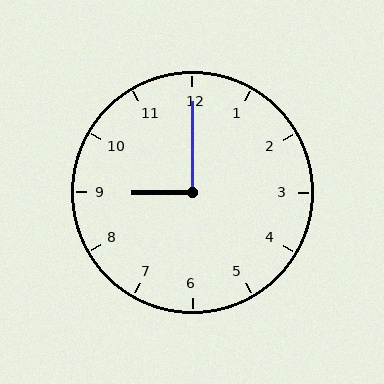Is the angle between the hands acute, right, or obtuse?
It is right.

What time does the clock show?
9:00.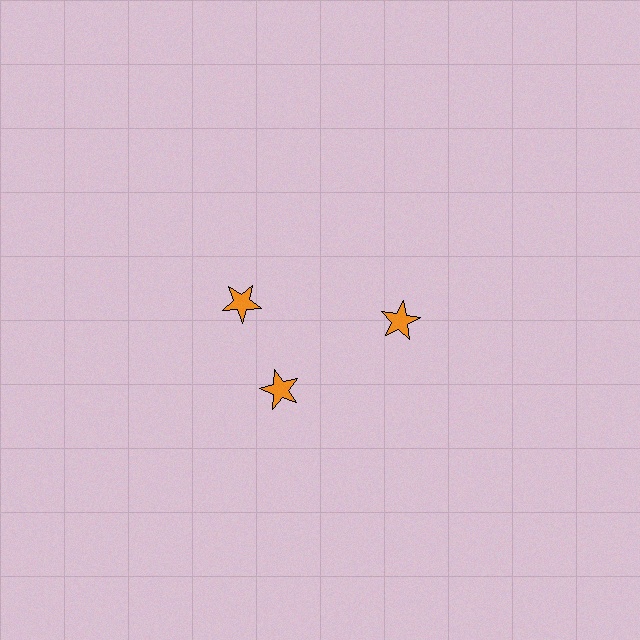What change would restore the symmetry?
The symmetry would be restored by rotating it back into even spacing with its neighbors so that all 3 stars sit at equal angles and equal distance from the center.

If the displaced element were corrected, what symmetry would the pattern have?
It would have 3-fold rotational symmetry — the pattern would map onto itself every 120 degrees.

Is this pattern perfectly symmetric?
No. The 3 orange stars are arranged in a ring, but one element near the 11 o'clock position is rotated out of alignment along the ring, breaking the 3-fold rotational symmetry.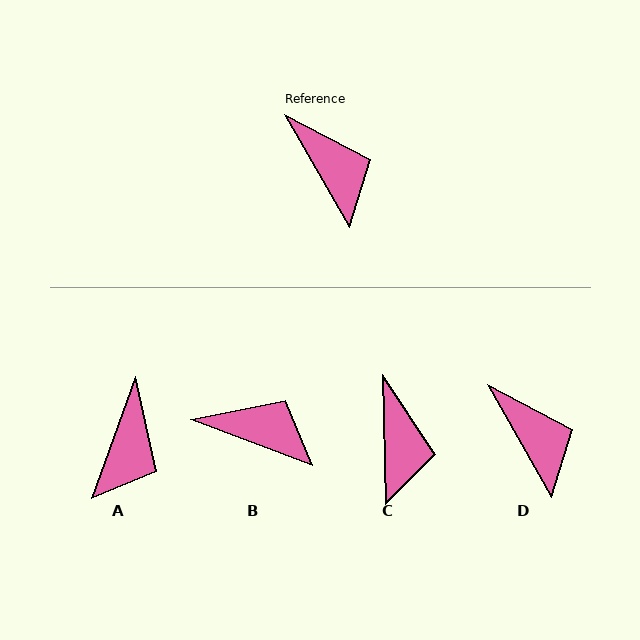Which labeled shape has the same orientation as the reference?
D.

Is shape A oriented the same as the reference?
No, it is off by about 50 degrees.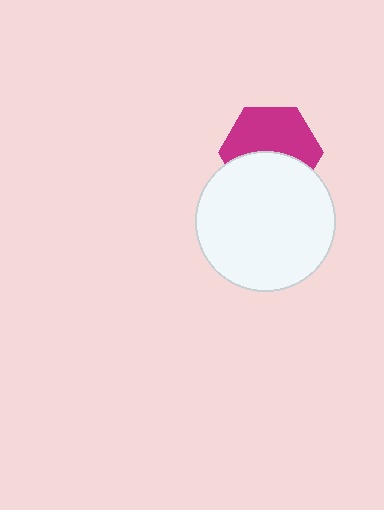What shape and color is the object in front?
The object in front is a white circle.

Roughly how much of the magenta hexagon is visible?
About half of it is visible (roughly 56%).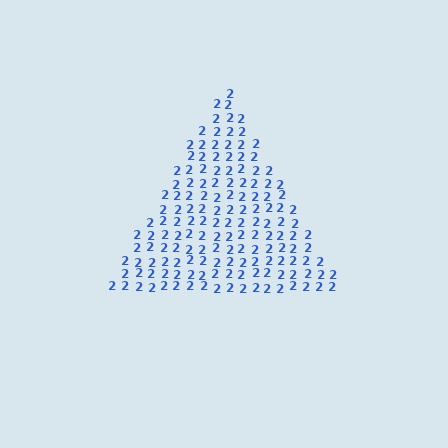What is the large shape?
The large shape is a triangle.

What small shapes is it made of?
It is made of small digit 2's.